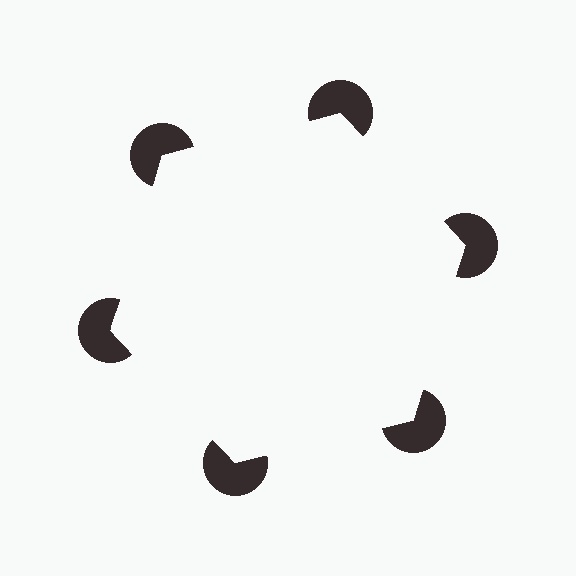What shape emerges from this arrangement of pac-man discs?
An illusory hexagon — its edges are inferred from the aligned wedge cuts in the pac-man discs, not physically drawn.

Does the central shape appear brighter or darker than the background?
It typically appears slightly brighter than the background, even though no actual brightness change is drawn.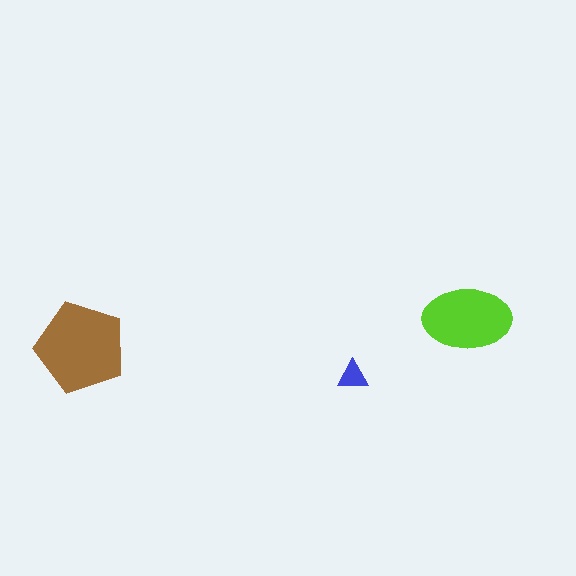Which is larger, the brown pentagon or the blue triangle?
The brown pentagon.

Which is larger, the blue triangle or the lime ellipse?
The lime ellipse.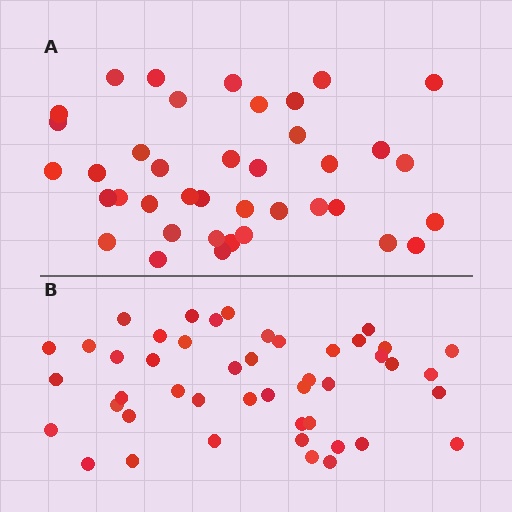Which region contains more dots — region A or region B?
Region B (the bottom region) has more dots.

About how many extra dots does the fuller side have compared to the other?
Region B has roughly 8 or so more dots than region A.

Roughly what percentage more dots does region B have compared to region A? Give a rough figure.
About 20% more.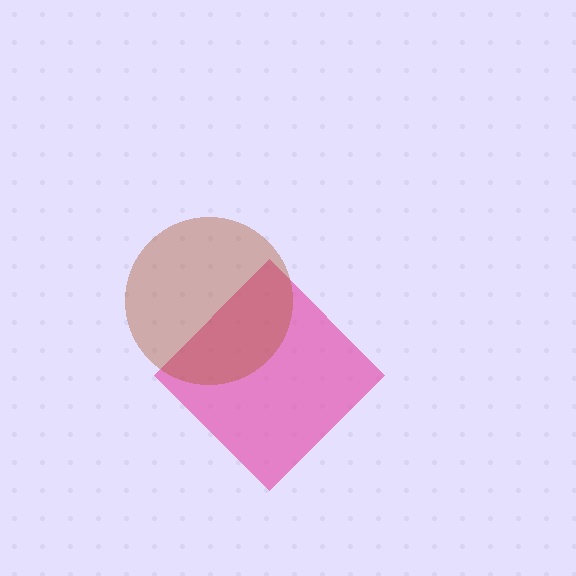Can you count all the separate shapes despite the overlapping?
Yes, there are 2 separate shapes.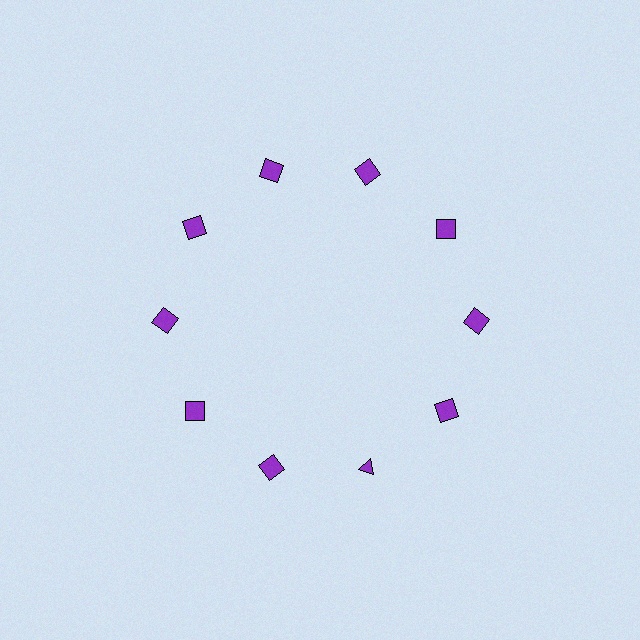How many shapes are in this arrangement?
There are 10 shapes arranged in a ring pattern.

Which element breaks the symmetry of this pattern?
The purple triangle at roughly the 5 o'clock position breaks the symmetry. All other shapes are purple squares.